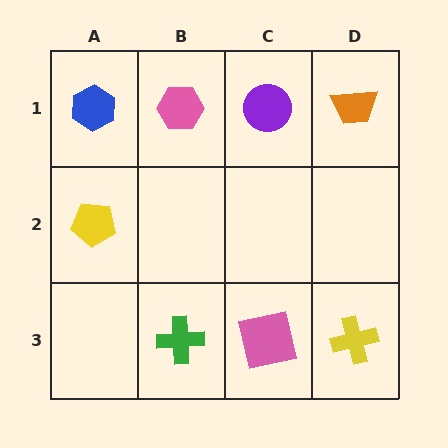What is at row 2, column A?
A yellow pentagon.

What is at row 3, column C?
A pink square.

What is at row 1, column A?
A blue hexagon.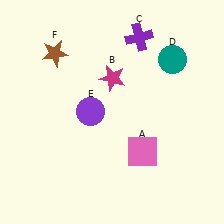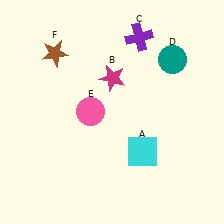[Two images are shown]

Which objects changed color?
A changed from pink to cyan. E changed from purple to pink.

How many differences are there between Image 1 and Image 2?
There are 2 differences between the two images.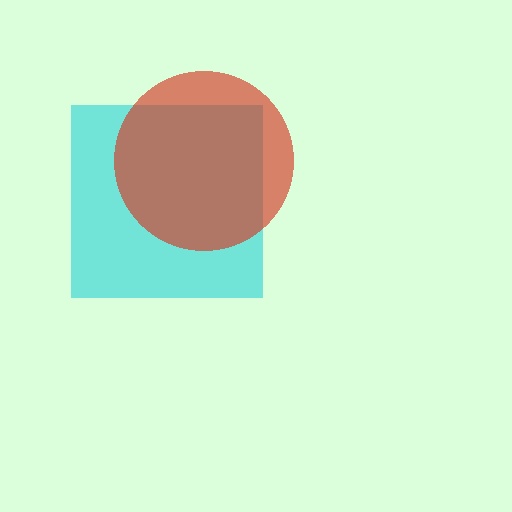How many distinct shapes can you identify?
There are 2 distinct shapes: a cyan square, a red circle.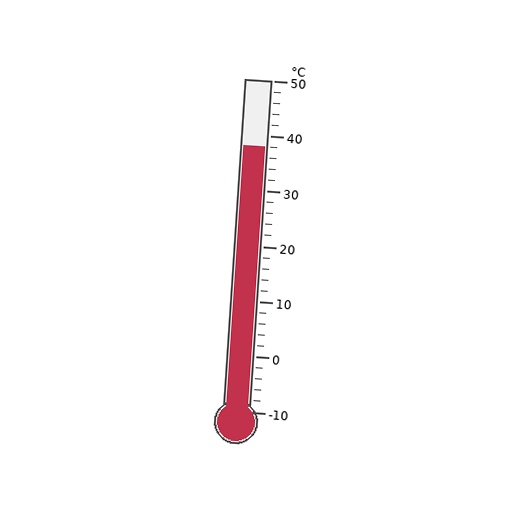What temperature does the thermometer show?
The thermometer shows approximately 38°C.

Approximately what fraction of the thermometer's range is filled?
The thermometer is filled to approximately 80% of its range.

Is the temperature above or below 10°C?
The temperature is above 10°C.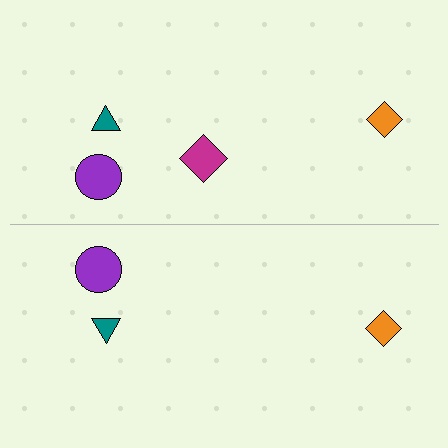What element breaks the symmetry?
A magenta diamond is missing from the bottom side.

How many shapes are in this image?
There are 7 shapes in this image.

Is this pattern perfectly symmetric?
No, the pattern is not perfectly symmetric. A magenta diamond is missing from the bottom side.